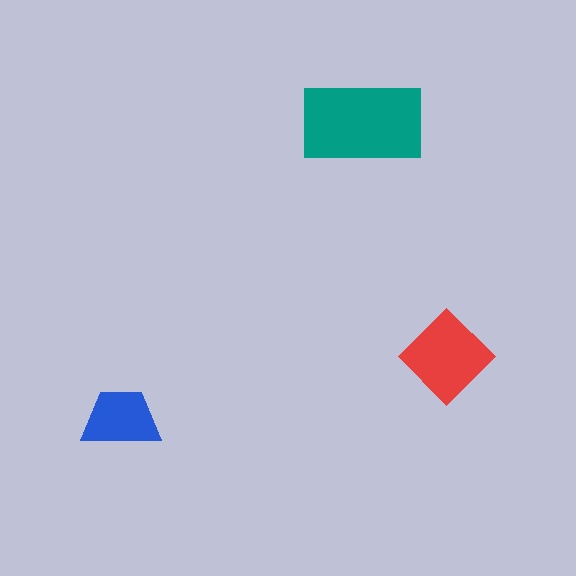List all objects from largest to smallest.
The teal rectangle, the red diamond, the blue trapezoid.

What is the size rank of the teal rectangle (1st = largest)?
1st.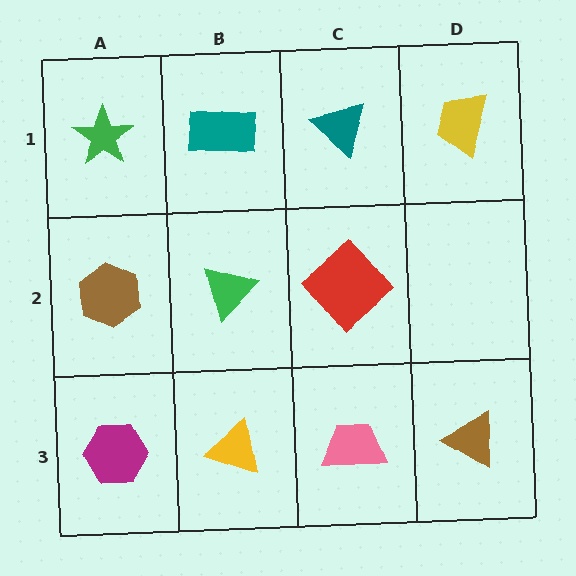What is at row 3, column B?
A yellow triangle.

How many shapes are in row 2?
3 shapes.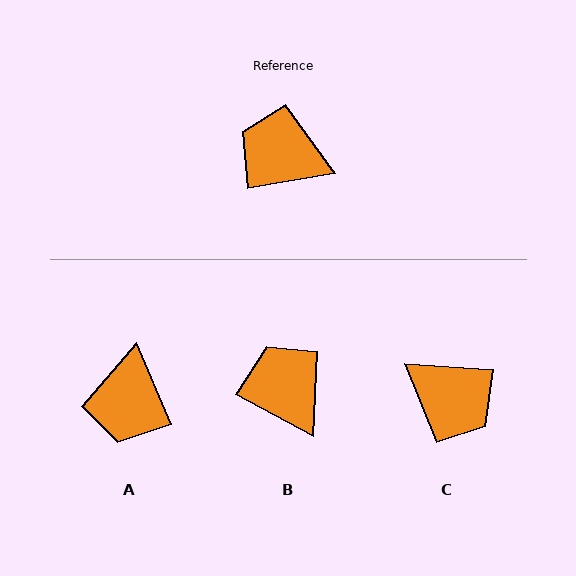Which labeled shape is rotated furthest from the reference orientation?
C, about 167 degrees away.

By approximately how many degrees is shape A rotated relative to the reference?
Approximately 104 degrees counter-clockwise.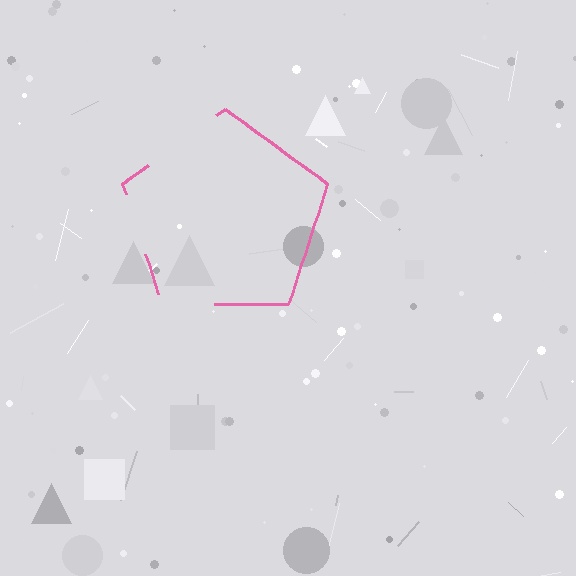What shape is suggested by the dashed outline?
The dashed outline suggests a pentagon.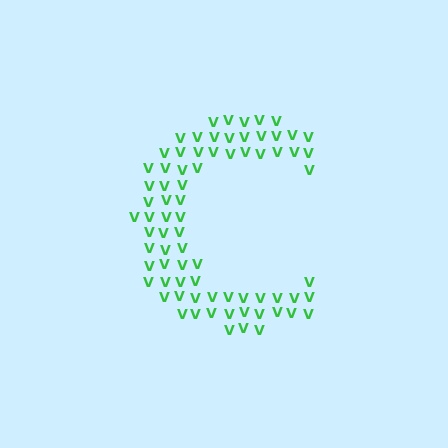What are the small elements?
The small elements are letter V's.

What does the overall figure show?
The overall figure shows the letter C.